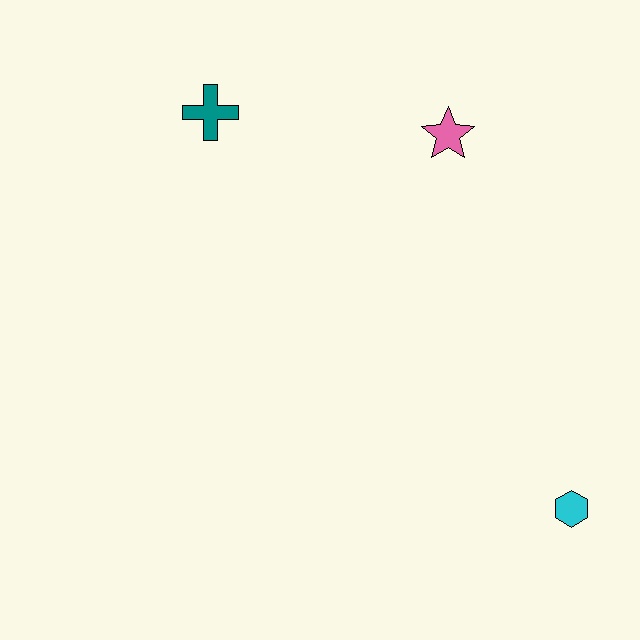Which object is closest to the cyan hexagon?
The pink star is closest to the cyan hexagon.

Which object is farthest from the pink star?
The cyan hexagon is farthest from the pink star.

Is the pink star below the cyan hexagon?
No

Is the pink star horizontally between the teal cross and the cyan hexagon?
Yes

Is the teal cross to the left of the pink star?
Yes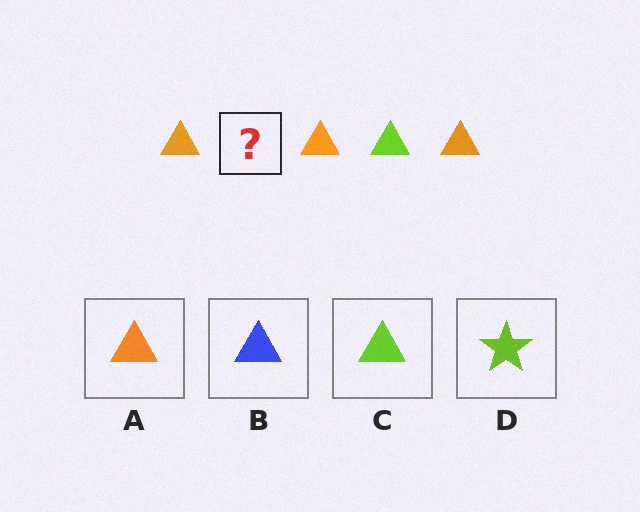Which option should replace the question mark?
Option C.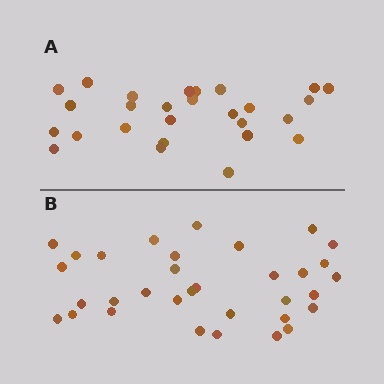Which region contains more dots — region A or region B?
Region B (the bottom region) has more dots.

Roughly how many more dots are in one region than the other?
Region B has about 6 more dots than region A.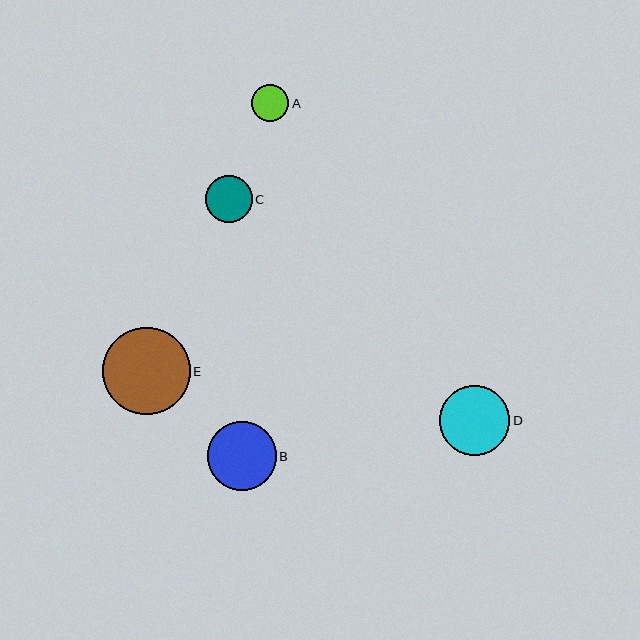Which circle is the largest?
Circle E is the largest with a size of approximately 87 pixels.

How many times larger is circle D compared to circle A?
Circle D is approximately 1.9 times the size of circle A.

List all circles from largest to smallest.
From largest to smallest: E, D, B, C, A.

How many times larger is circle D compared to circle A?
Circle D is approximately 1.9 times the size of circle A.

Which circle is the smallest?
Circle A is the smallest with a size of approximately 37 pixels.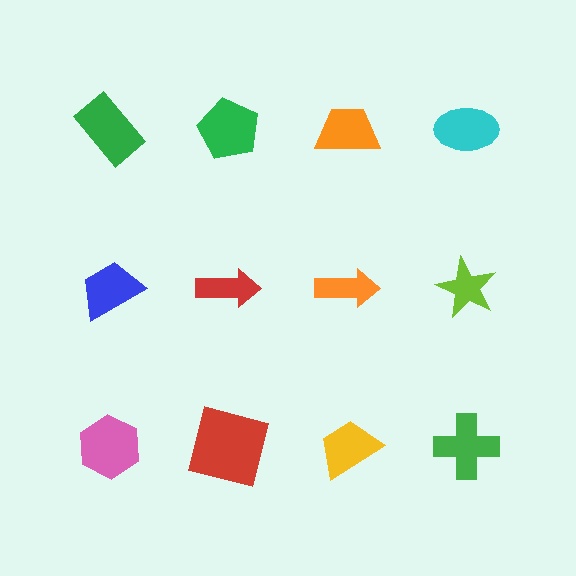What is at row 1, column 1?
A green rectangle.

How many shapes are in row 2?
4 shapes.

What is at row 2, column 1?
A blue trapezoid.